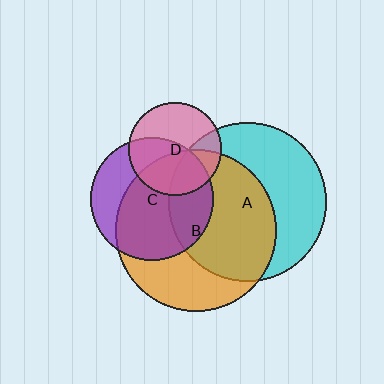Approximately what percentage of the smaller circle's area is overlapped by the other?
Approximately 30%.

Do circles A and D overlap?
Yes.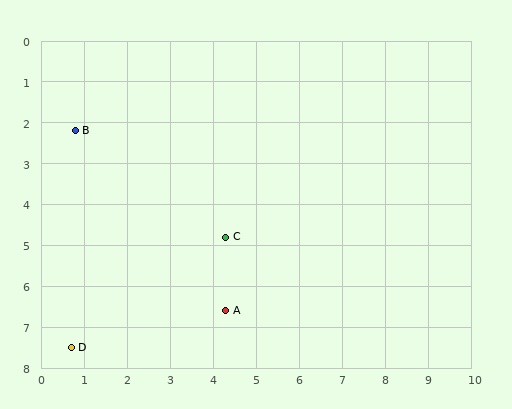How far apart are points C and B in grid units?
Points C and B are about 4.4 grid units apart.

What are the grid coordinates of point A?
Point A is at approximately (4.3, 6.6).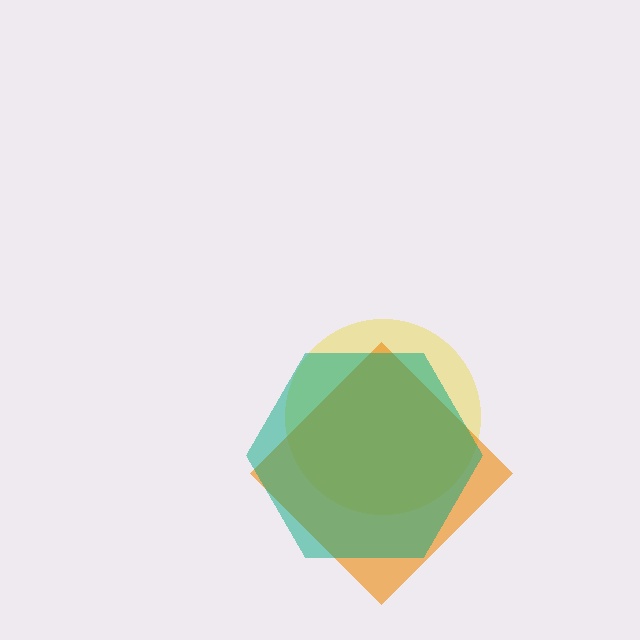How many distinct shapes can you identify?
There are 3 distinct shapes: a yellow circle, an orange diamond, a teal hexagon.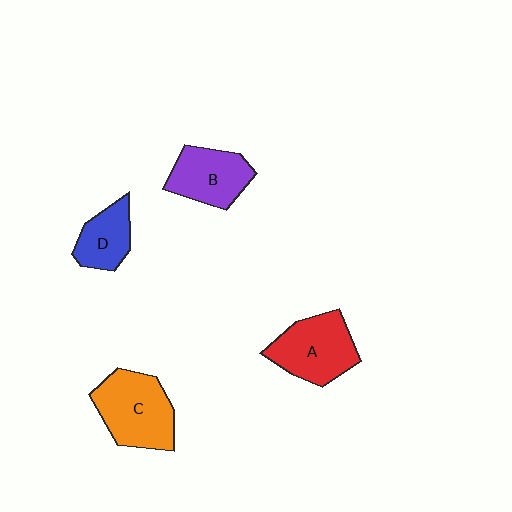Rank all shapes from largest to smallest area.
From largest to smallest: C (orange), A (red), B (purple), D (blue).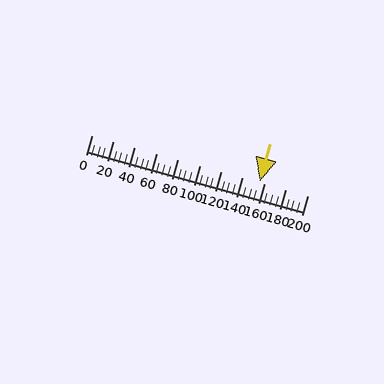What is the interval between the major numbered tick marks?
The major tick marks are spaced 20 units apart.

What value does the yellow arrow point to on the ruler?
The yellow arrow points to approximately 155.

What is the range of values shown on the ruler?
The ruler shows values from 0 to 200.